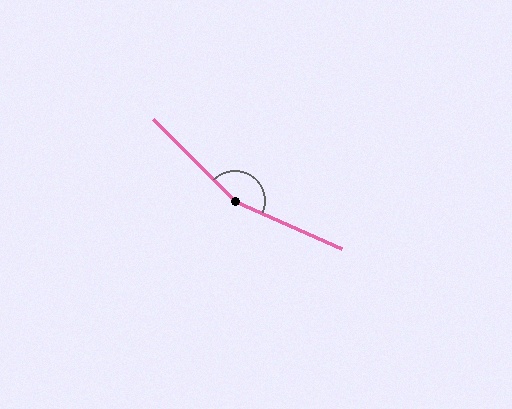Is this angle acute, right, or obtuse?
It is obtuse.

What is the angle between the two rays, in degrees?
Approximately 159 degrees.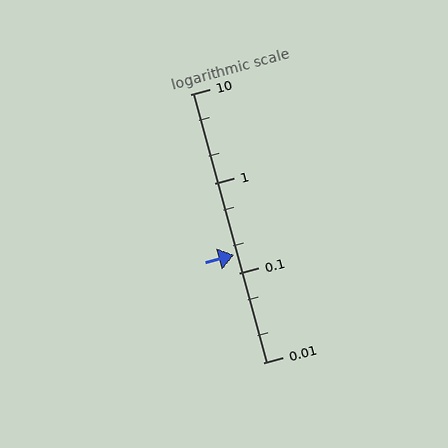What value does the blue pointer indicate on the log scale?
The pointer indicates approximately 0.16.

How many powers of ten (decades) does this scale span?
The scale spans 3 decades, from 0.01 to 10.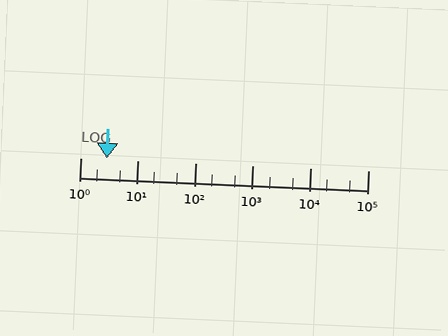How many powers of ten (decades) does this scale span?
The scale spans 5 decades, from 1 to 100000.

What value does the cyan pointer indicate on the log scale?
The pointer indicates approximately 2.9.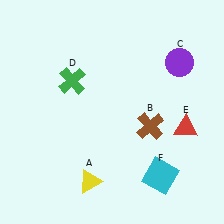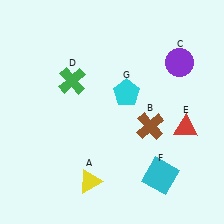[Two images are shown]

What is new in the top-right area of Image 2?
A cyan pentagon (G) was added in the top-right area of Image 2.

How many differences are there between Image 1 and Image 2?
There is 1 difference between the two images.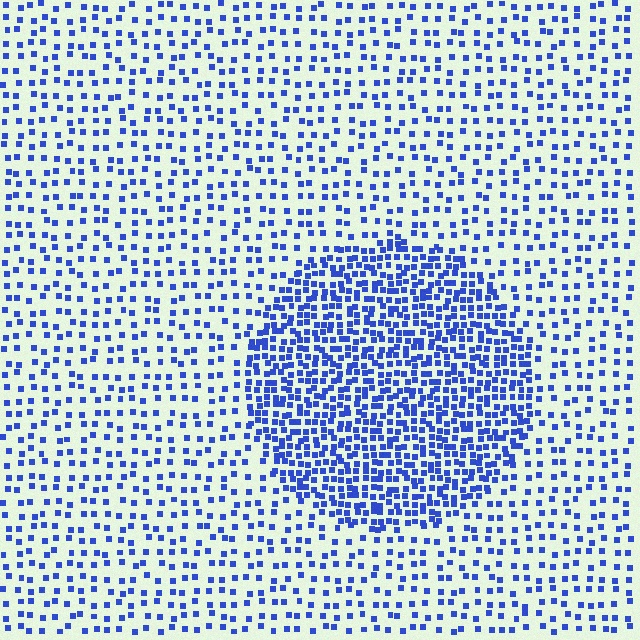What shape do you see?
I see a circle.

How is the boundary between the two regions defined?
The boundary is defined by a change in element density (approximately 2.4x ratio). All elements are the same color, size, and shape.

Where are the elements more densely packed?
The elements are more densely packed inside the circle boundary.